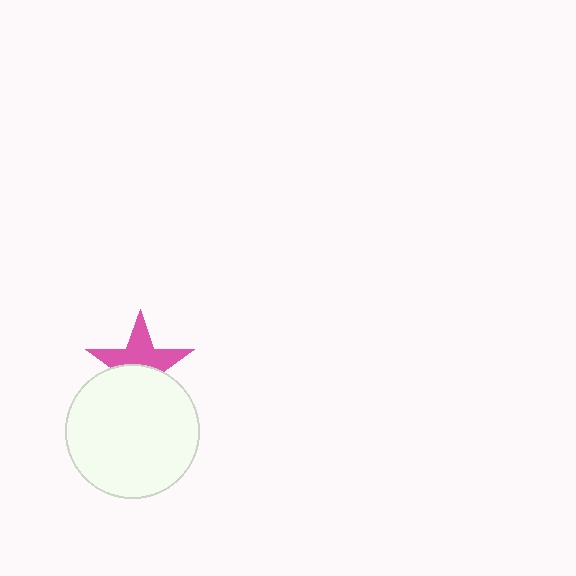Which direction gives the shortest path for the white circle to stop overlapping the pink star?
Moving down gives the shortest separation.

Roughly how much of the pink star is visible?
About half of it is visible (roughly 53%).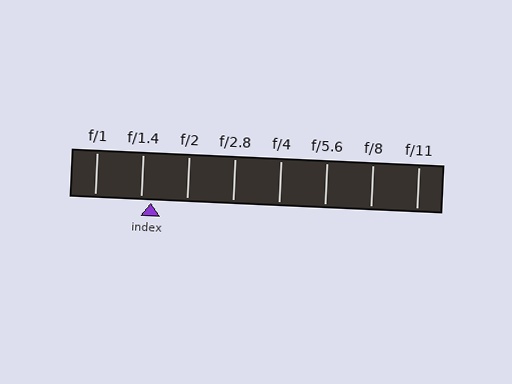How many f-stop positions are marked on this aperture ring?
There are 8 f-stop positions marked.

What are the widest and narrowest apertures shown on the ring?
The widest aperture shown is f/1 and the narrowest is f/11.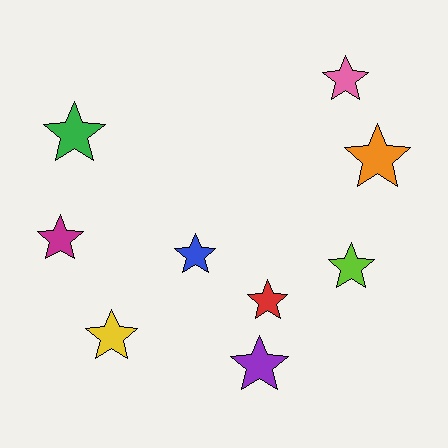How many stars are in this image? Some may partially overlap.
There are 9 stars.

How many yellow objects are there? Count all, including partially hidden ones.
There is 1 yellow object.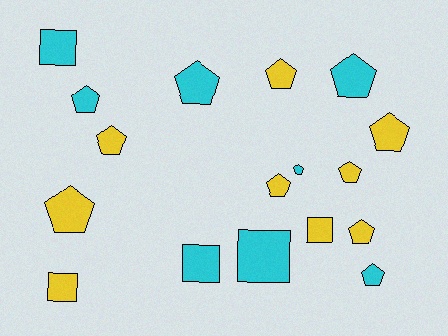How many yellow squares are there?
There are 2 yellow squares.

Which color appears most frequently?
Yellow, with 9 objects.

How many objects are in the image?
There are 17 objects.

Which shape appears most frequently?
Pentagon, with 12 objects.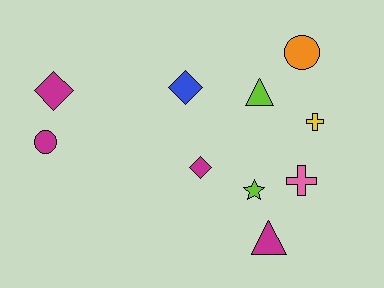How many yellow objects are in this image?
There is 1 yellow object.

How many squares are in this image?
There are no squares.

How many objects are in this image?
There are 10 objects.